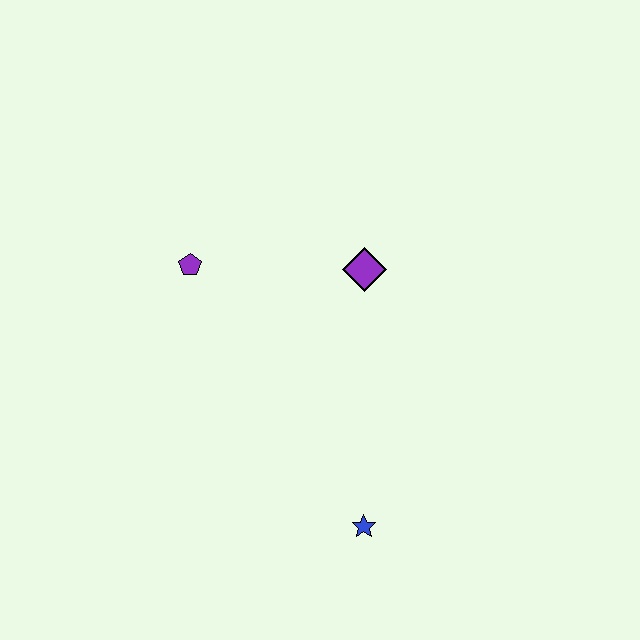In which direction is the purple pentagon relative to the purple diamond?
The purple pentagon is to the left of the purple diamond.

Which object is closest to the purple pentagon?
The purple diamond is closest to the purple pentagon.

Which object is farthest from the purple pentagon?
The blue star is farthest from the purple pentagon.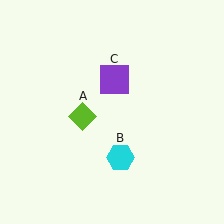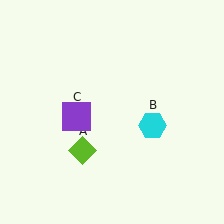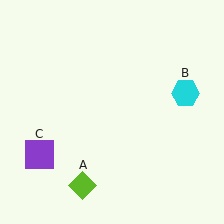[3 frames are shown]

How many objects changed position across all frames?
3 objects changed position: lime diamond (object A), cyan hexagon (object B), purple square (object C).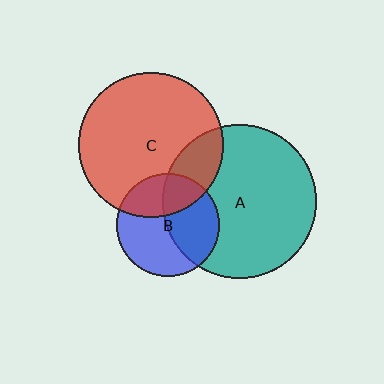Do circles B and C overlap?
Yes.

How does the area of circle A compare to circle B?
Approximately 2.2 times.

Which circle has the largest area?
Circle A (teal).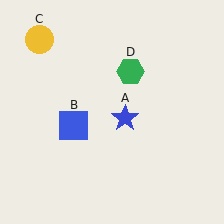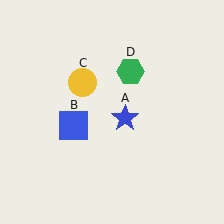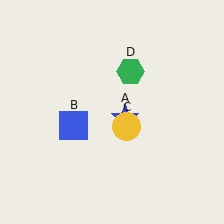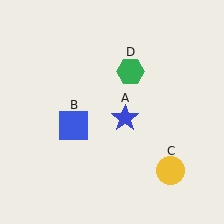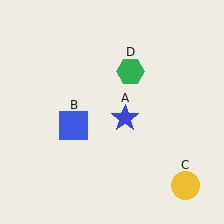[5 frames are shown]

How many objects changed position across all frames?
1 object changed position: yellow circle (object C).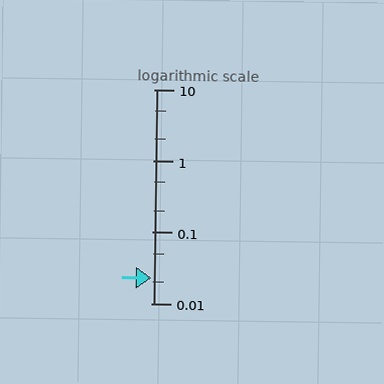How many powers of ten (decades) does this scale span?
The scale spans 3 decades, from 0.01 to 10.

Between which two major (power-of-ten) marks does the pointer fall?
The pointer is between 0.01 and 0.1.